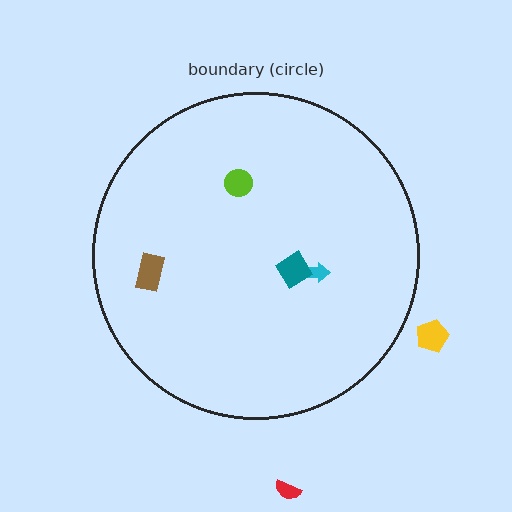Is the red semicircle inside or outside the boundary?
Outside.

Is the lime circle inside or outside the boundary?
Inside.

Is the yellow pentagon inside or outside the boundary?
Outside.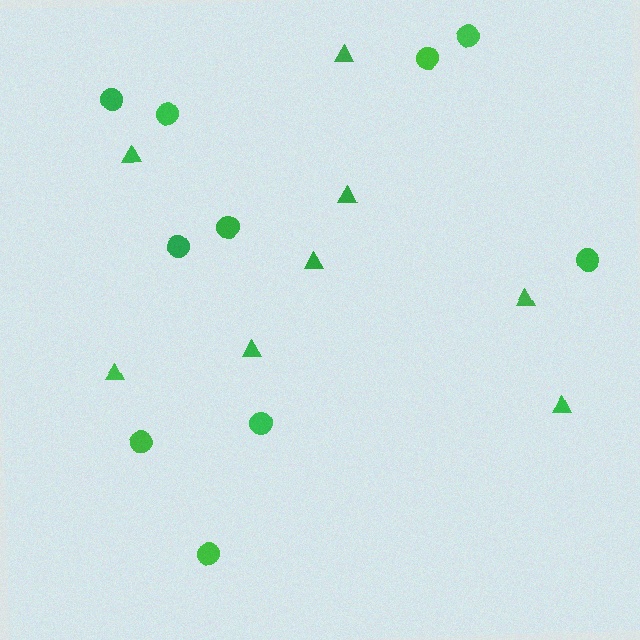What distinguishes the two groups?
There are 2 groups: one group of triangles (8) and one group of circles (10).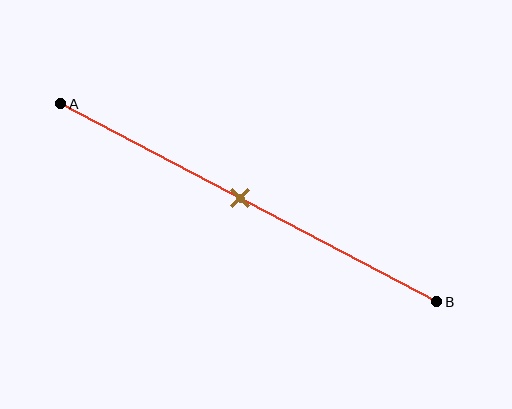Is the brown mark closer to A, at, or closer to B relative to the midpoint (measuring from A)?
The brown mark is approximately at the midpoint of segment AB.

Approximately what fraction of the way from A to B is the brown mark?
The brown mark is approximately 50% of the way from A to B.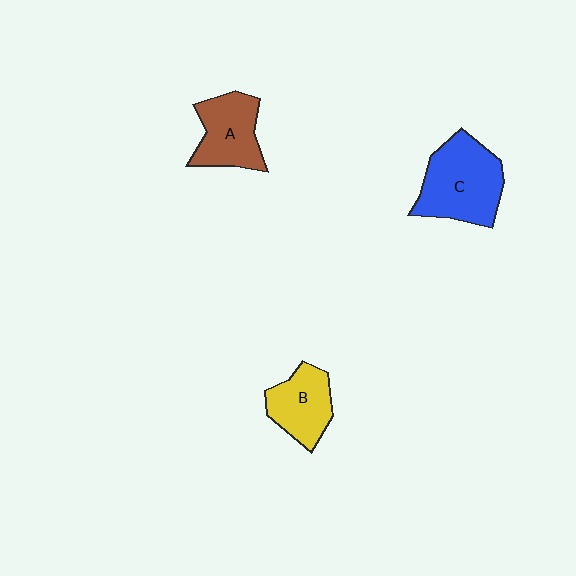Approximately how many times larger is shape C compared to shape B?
Approximately 1.5 times.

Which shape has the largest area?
Shape C (blue).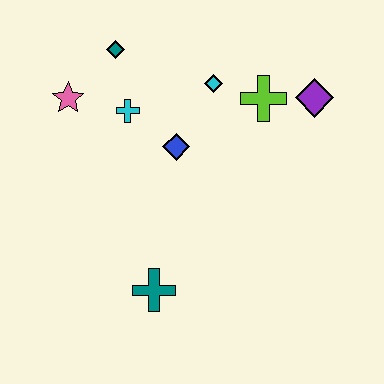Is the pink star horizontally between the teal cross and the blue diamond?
No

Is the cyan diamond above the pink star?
Yes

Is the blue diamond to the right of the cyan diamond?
No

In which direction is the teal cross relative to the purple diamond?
The teal cross is below the purple diamond.